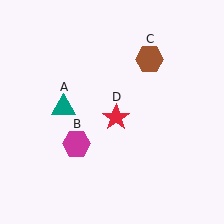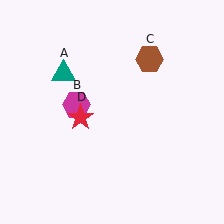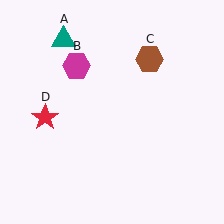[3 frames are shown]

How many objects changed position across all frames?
3 objects changed position: teal triangle (object A), magenta hexagon (object B), red star (object D).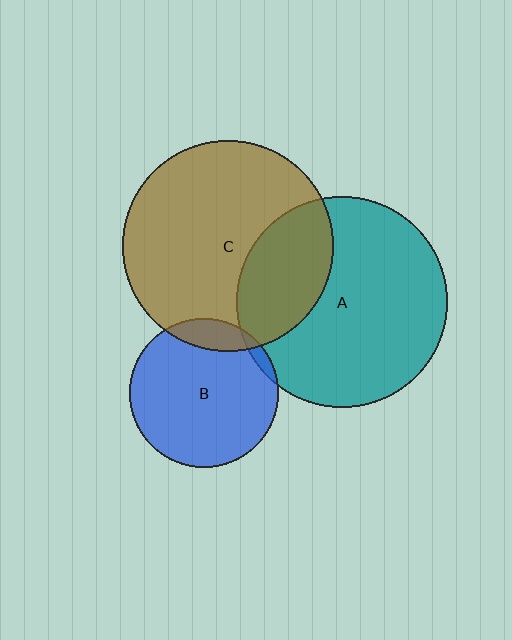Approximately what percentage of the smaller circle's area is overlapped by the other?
Approximately 5%.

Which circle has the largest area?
Circle A (teal).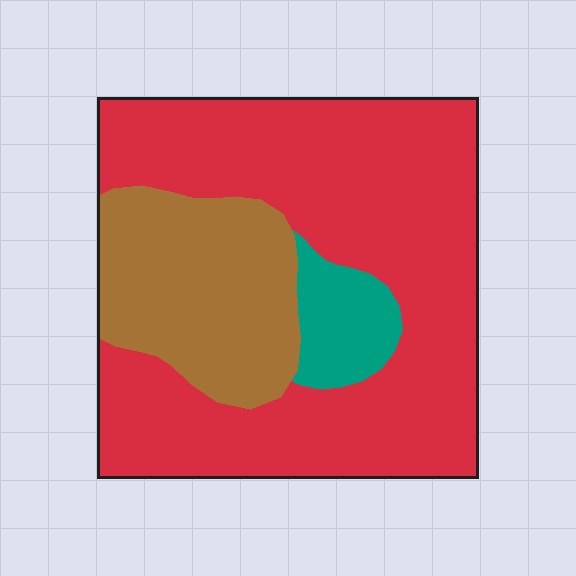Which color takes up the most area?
Red, at roughly 65%.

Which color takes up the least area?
Teal, at roughly 10%.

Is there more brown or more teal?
Brown.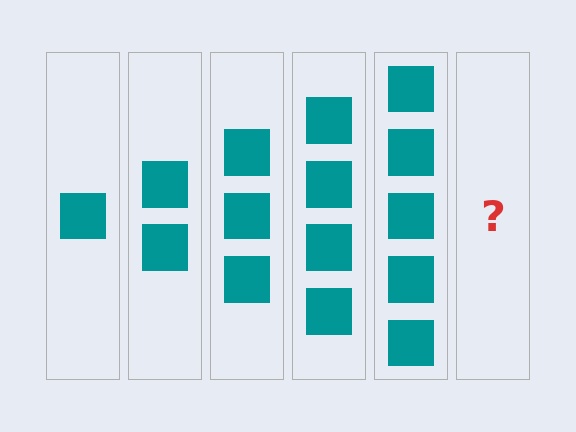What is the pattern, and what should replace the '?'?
The pattern is that each step adds one more square. The '?' should be 6 squares.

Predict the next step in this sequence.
The next step is 6 squares.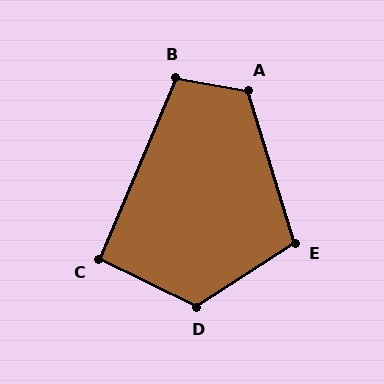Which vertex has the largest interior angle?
D, at approximately 121 degrees.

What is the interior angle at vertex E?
Approximately 106 degrees (obtuse).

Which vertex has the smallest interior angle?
C, at approximately 93 degrees.